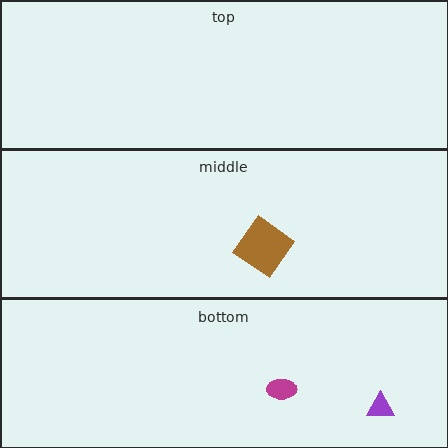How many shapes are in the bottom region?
2.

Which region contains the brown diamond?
The middle region.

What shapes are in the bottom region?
The purple triangle, the magenta ellipse.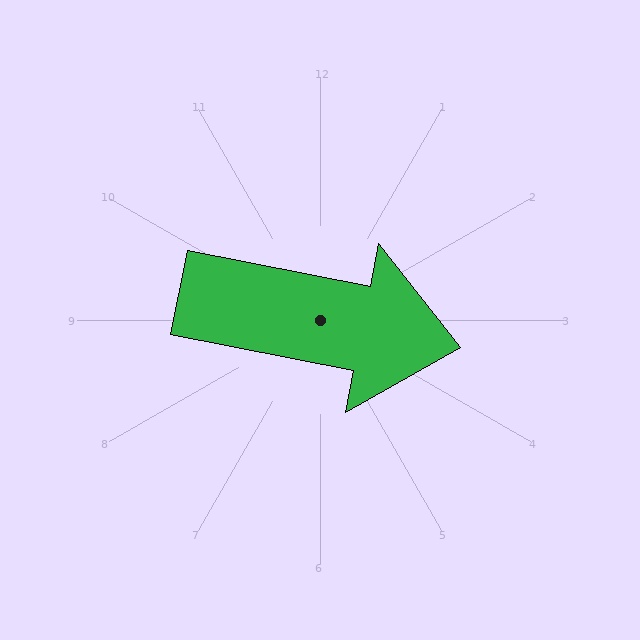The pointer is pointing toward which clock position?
Roughly 3 o'clock.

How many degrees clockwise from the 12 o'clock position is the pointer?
Approximately 101 degrees.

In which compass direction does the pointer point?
East.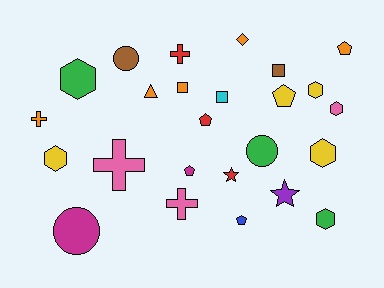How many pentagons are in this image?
There are 5 pentagons.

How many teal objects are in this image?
There are no teal objects.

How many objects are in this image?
There are 25 objects.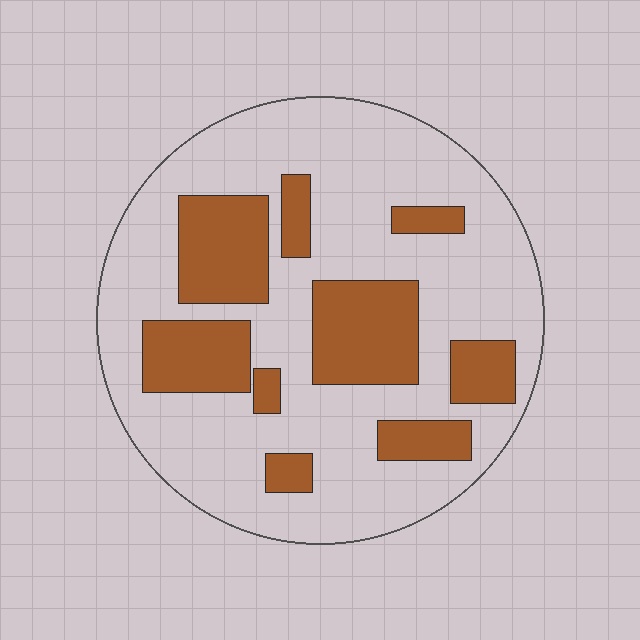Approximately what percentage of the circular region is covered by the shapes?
Approximately 30%.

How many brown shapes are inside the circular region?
9.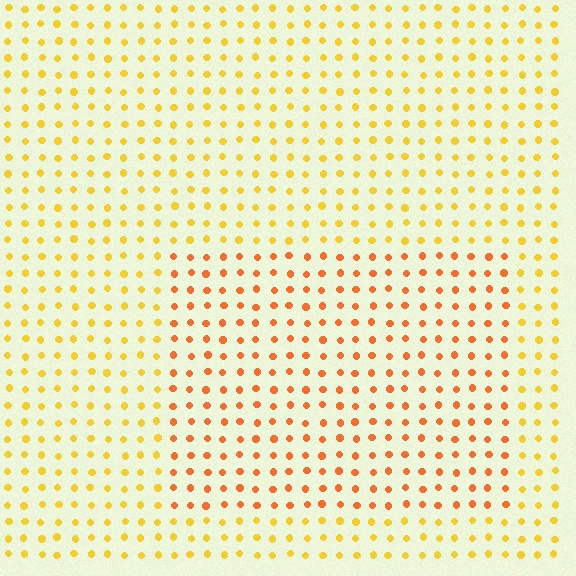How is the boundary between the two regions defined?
The boundary is defined purely by a slight shift in hue (about 30 degrees). Spacing, size, and orientation are identical on both sides.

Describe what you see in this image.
The image is filled with small yellow elements in a uniform arrangement. A rectangle-shaped region is visible where the elements are tinted to a slightly different hue, forming a subtle color boundary.